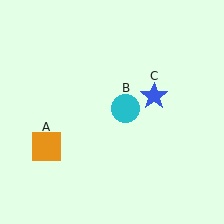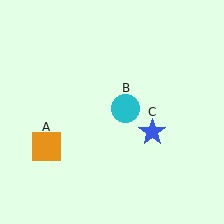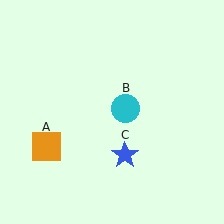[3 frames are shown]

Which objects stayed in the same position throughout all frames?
Orange square (object A) and cyan circle (object B) remained stationary.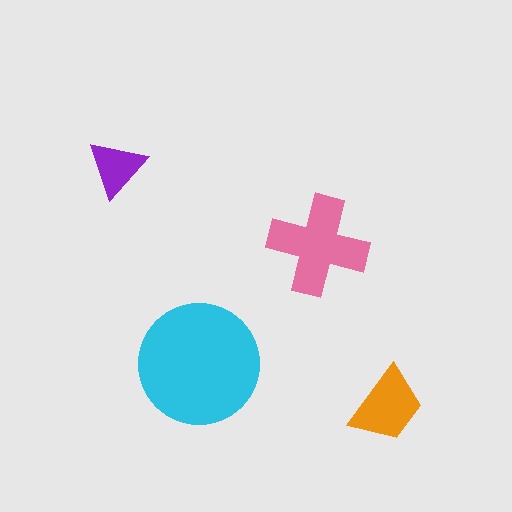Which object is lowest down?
The orange trapezoid is bottommost.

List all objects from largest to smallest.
The cyan circle, the pink cross, the orange trapezoid, the purple triangle.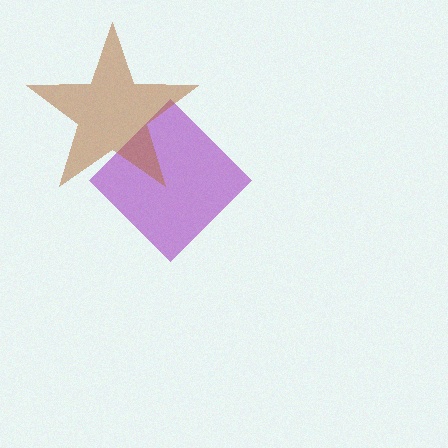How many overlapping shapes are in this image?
There are 2 overlapping shapes in the image.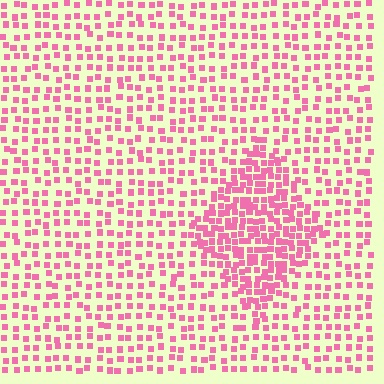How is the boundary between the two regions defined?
The boundary is defined by a change in element density (approximately 2.1x ratio). All elements are the same color, size, and shape.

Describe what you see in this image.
The image contains small pink elements arranged at two different densities. A diamond-shaped region is visible where the elements are more densely packed than the surrounding area.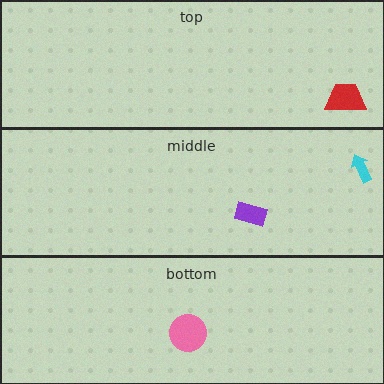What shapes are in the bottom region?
The pink circle.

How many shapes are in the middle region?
2.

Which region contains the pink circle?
The bottom region.